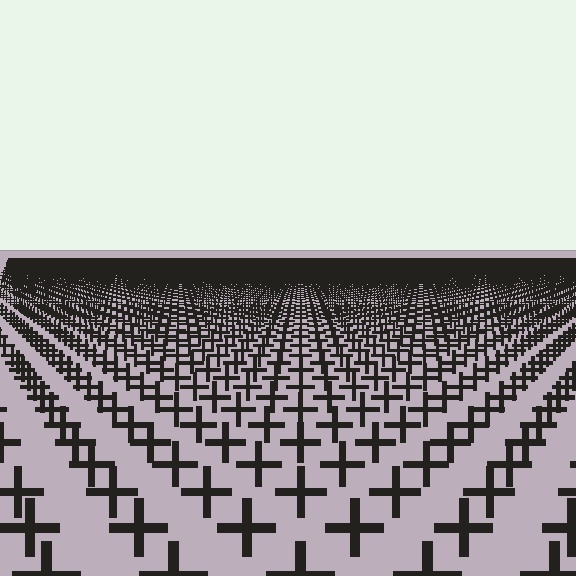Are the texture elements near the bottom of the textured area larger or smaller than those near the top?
Larger. Near the bottom, elements are closer to the viewer and appear at a bigger on-screen size.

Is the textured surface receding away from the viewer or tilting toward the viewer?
The surface is receding away from the viewer. Texture elements get smaller and denser toward the top.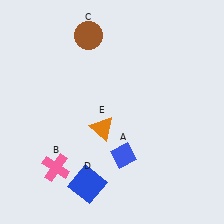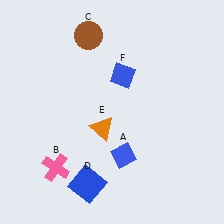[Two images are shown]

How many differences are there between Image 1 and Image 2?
There is 1 difference between the two images.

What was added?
A blue diamond (F) was added in Image 2.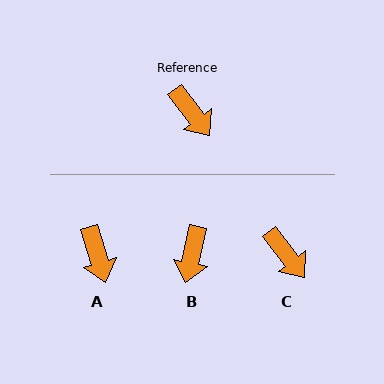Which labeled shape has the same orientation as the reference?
C.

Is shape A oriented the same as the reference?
No, it is off by about 21 degrees.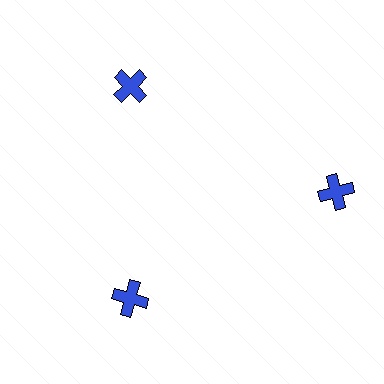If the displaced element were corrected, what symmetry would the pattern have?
It would have 3-fold rotational symmetry — the pattern would map onto itself every 120 degrees.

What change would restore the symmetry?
The symmetry would be restored by moving it inward, back onto the ring so that all 3 crosses sit at equal angles and equal distance from the center.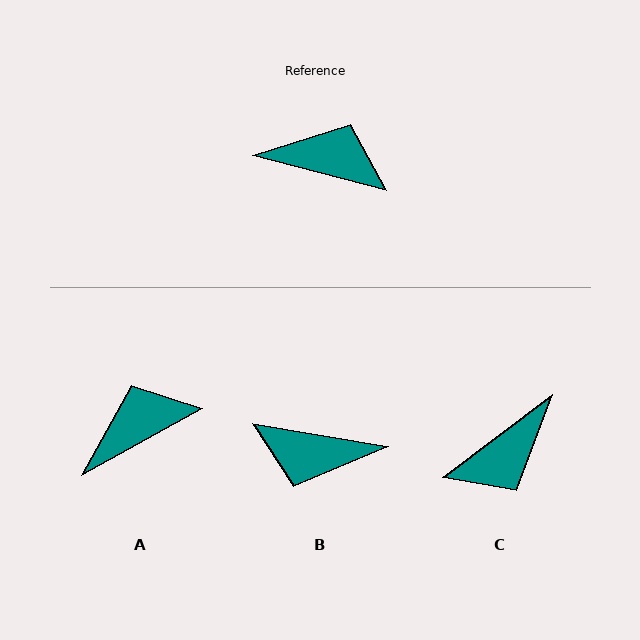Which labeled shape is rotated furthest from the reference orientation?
B, about 175 degrees away.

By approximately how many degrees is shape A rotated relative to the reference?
Approximately 44 degrees counter-clockwise.